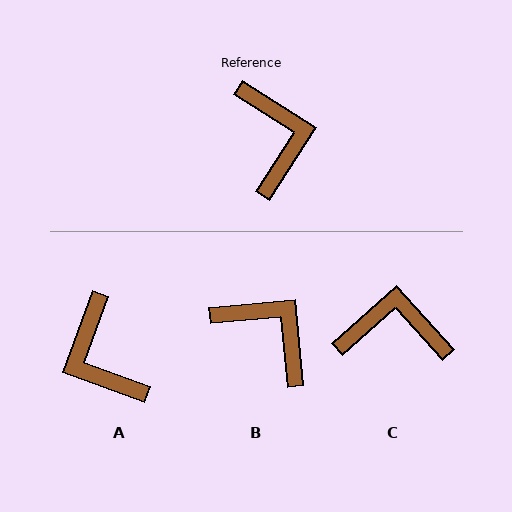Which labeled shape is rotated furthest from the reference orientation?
A, about 168 degrees away.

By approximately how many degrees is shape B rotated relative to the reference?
Approximately 38 degrees counter-clockwise.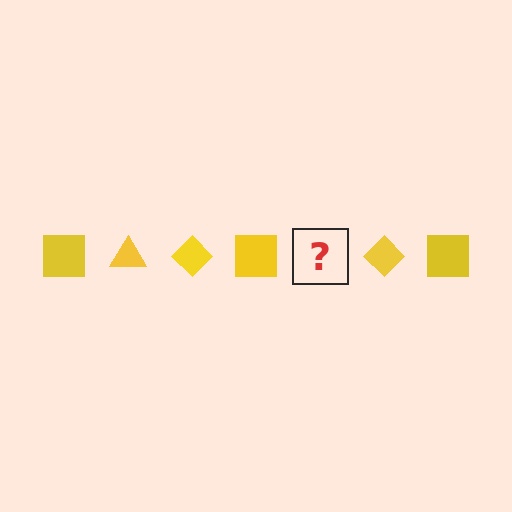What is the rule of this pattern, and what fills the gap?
The rule is that the pattern cycles through square, triangle, diamond shapes in yellow. The gap should be filled with a yellow triangle.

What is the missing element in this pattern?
The missing element is a yellow triangle.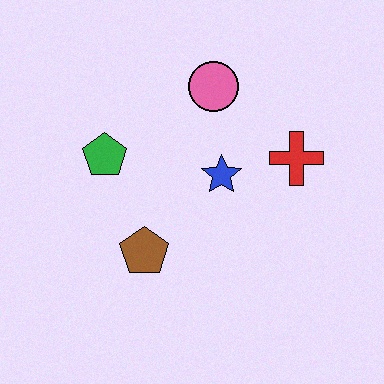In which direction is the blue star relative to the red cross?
The blue star is to the left of the red cross.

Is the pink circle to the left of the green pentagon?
No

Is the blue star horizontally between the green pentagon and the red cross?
Yes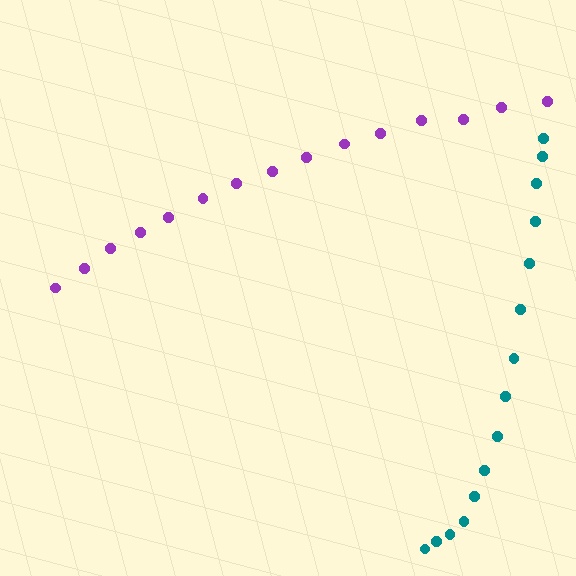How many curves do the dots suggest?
There are 2 distinct paths.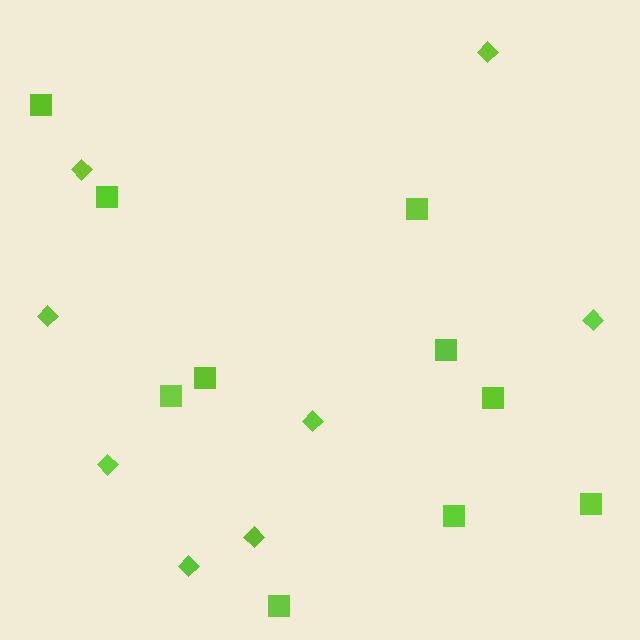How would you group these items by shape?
There are 2 groups: one group of squares (10) and one group of diamonds (8).